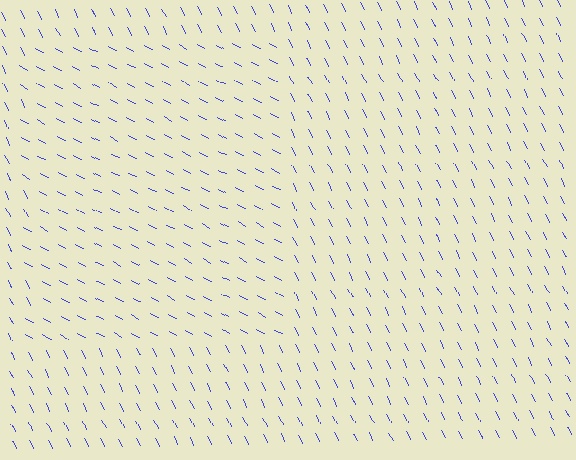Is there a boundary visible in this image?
Yes, there is a texture boundary formed by a change in line orientation.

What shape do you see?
I see a rectangle.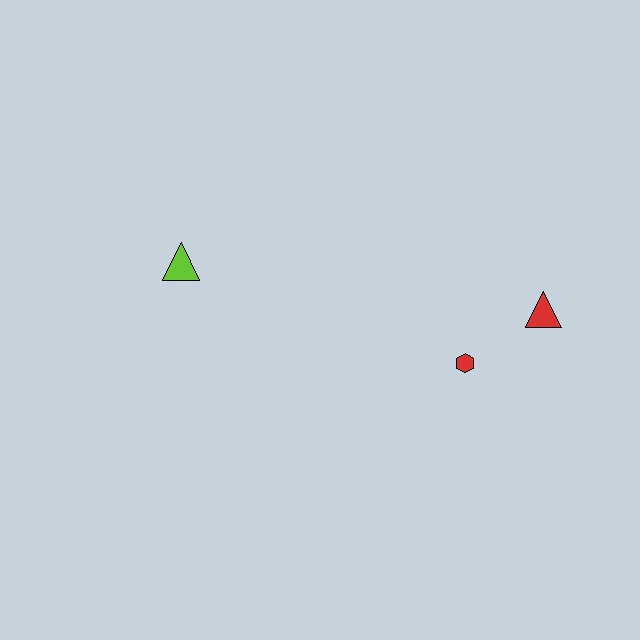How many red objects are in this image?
There are 2 red objects.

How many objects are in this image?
There are 3 objects.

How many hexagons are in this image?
There is 1 hexagon.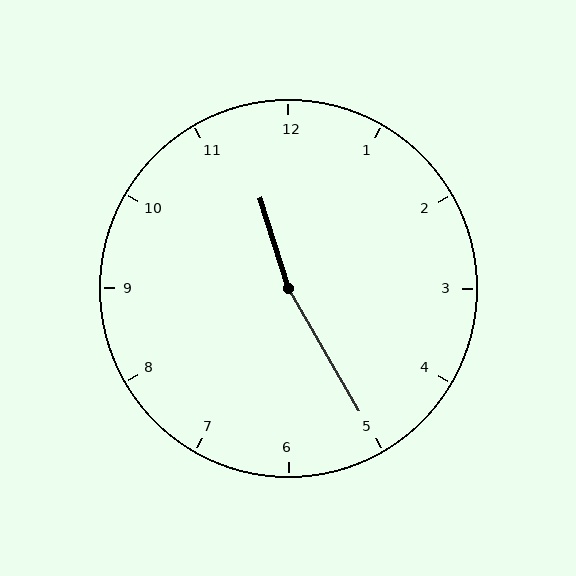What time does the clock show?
11:25.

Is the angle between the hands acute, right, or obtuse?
It is obtuse.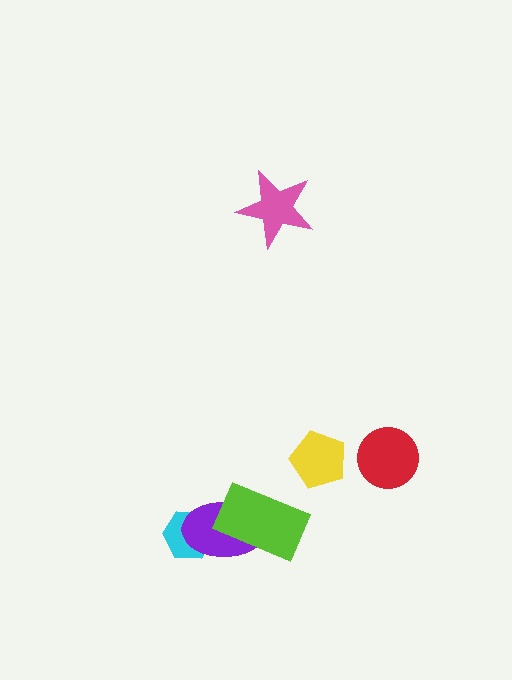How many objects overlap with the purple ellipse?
2 objects overlap with the purple ellipse.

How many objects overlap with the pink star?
0 objects overlap with the pink star.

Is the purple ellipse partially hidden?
Yes, it is partially covered by another shape.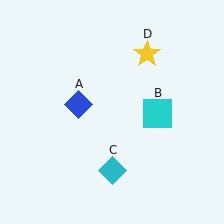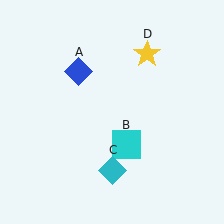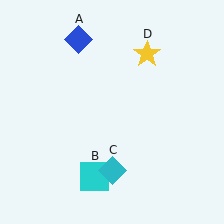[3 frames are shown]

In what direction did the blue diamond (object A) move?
The blue diamond (object A) moved up.